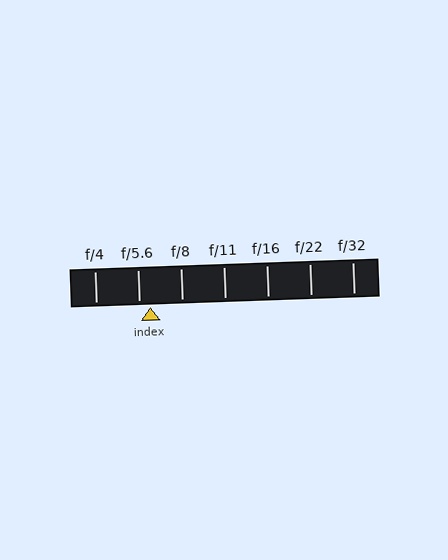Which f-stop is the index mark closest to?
The index mark is closest to f/5.6.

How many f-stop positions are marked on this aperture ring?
There are 7 f-stop positions marked.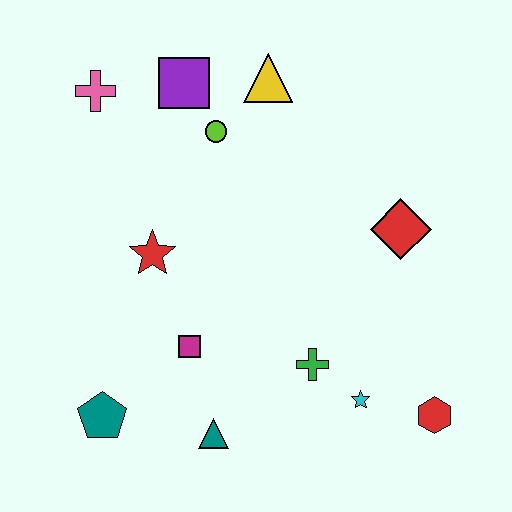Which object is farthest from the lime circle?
The red hexagon is farthest from the lime circle.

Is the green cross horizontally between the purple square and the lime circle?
No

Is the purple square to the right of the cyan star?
No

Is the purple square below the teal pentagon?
No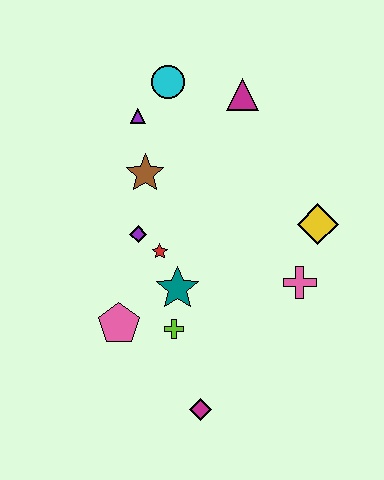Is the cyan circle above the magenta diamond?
Yes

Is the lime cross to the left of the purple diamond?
No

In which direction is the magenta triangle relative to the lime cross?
The magenta triangle is above the lime cross.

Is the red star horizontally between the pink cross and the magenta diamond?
No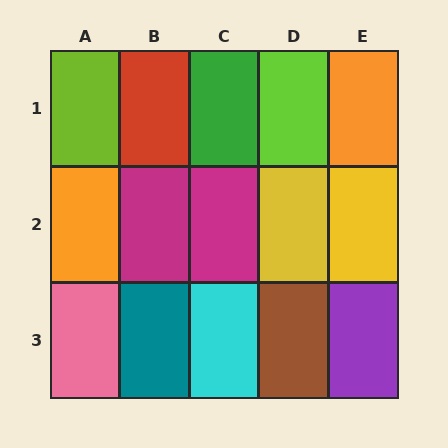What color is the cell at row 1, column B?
Red.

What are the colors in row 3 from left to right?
Pink, teal, cyan, brown, purple.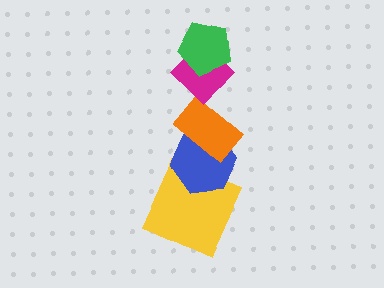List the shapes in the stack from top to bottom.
From top to bottom: the green pentagon, the magenta diamond, the orange rectangle, the blue hexagon, the yellow square.